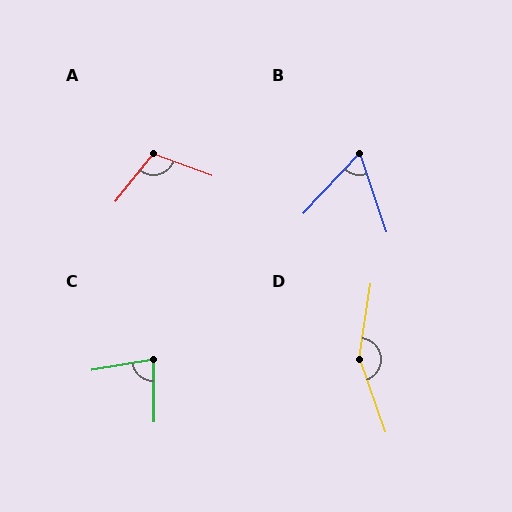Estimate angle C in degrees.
Approximately 80 degrees.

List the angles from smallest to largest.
B (62°), C (80°), A (108°), D (152°).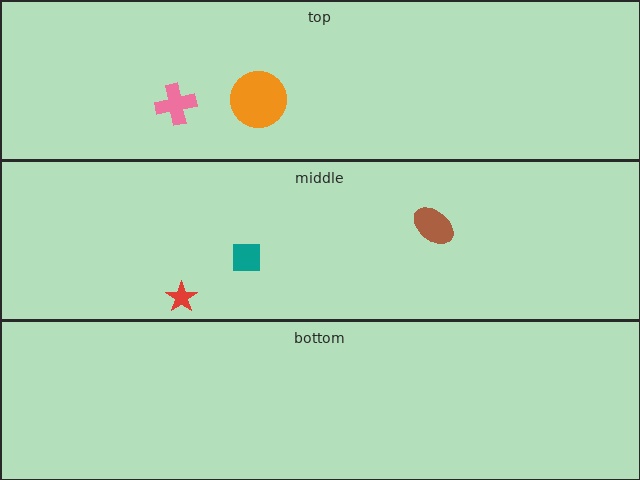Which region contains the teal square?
The middle region.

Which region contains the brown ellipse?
The middle region.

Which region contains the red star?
The middle region.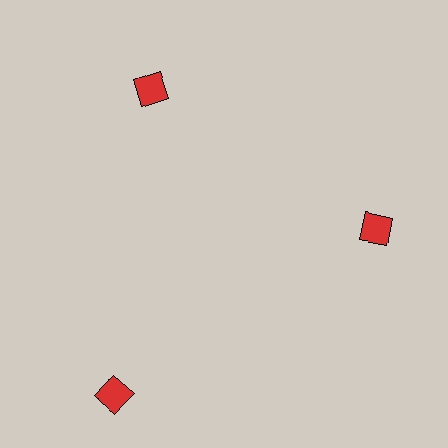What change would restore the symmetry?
The symmetry would be restored by moving it inward, back onto the ring so that all 3 diamonds sit at equal angles and equal distance from the center.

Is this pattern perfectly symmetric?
No. The 3 red diamonds are arranged in a ring, but one element near the 7 o'clock position is pushed outward from the center, breaking the 3-fold rotational symmetry.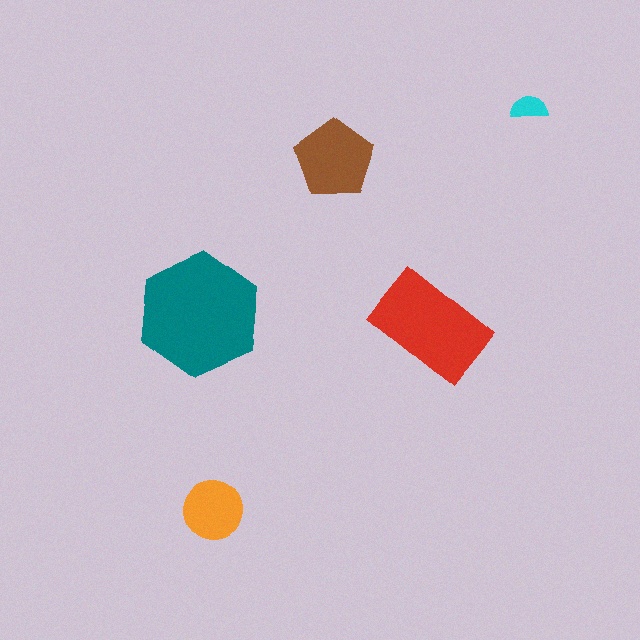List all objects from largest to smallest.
The teal hexagon, the red rectangle, the brown pentagon, the orange circle, the cyan semicircle.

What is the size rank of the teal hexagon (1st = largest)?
1st.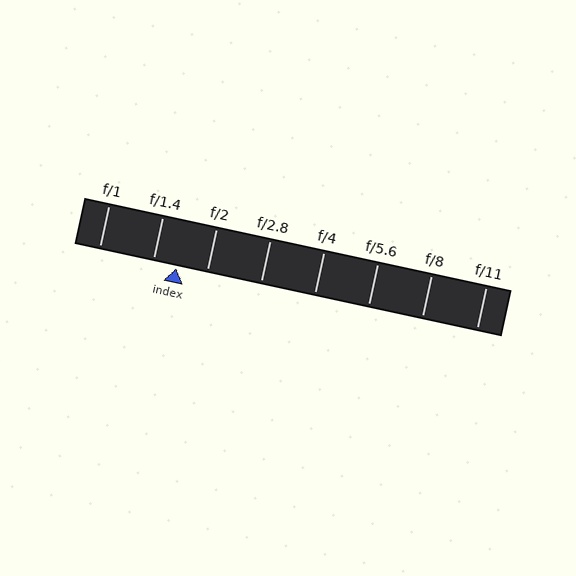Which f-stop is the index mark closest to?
The index mark is closest to f/1.4.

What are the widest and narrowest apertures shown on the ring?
The widest aperture shown is f/1 and the narrowest is f/11.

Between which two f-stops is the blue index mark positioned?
The index mark is between f/1.4 and f/2.